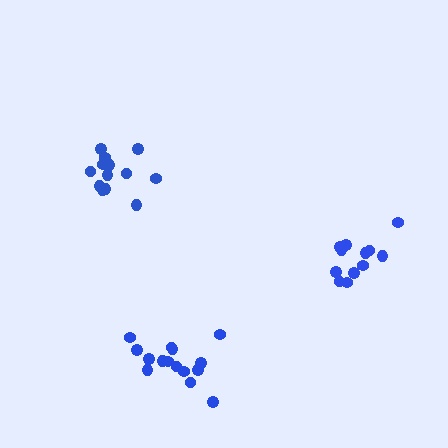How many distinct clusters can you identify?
There are 3 distinct clusters.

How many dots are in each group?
Group 1: 12 dots, Group 2: 15 dots, Group 3: 13 dots (40 total).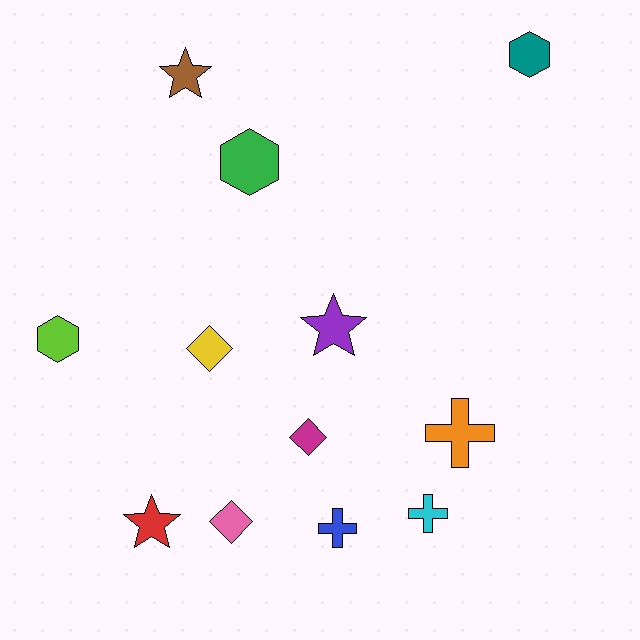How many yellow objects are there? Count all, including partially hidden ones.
There is 1 yellow object.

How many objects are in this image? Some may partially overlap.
There are 12 objects.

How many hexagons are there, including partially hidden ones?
There are 3 hexagons.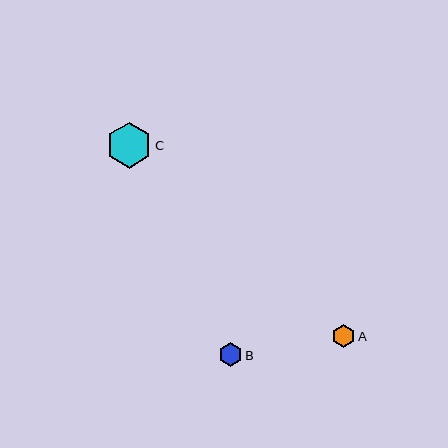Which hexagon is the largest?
Hexagon C is the largest with a size of approximately 46 pixels.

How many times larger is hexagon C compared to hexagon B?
Hexagon C is approximately 1.9 times the size of hexagon B.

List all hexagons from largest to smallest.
From largest to smallest: C, B, A.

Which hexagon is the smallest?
Hexagon A is the smallest with a size of approximately 23 pixels.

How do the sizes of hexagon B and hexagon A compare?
Hexagon B and hexagon A are approximately the same size.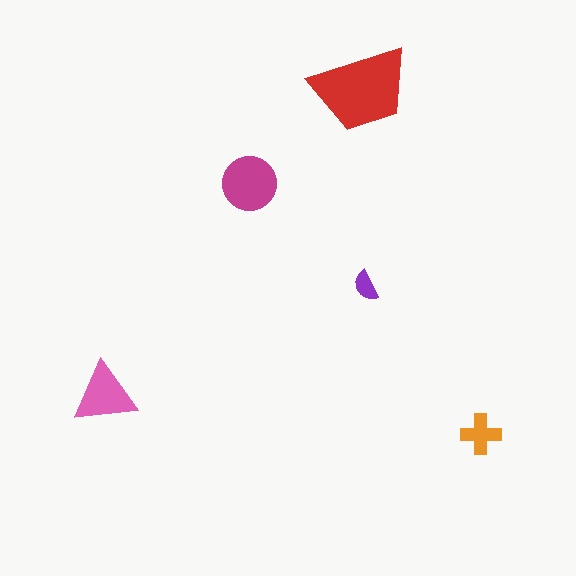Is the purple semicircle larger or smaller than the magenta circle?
Smaller.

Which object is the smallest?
The purple semicircle.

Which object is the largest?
The red trapezoid.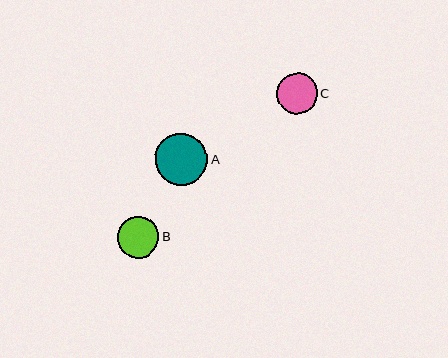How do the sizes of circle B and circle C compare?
Circle B and circle C are approximately the same size.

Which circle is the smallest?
Circle C is the smallest with a size of approximately 41 pixels.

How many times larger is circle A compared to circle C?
Circle A is approximately 1.3 times the size of circle C.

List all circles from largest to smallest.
From largest to smallest: A, B, C.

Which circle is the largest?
Circle A is the largest with a size of approximately 52 pixels.